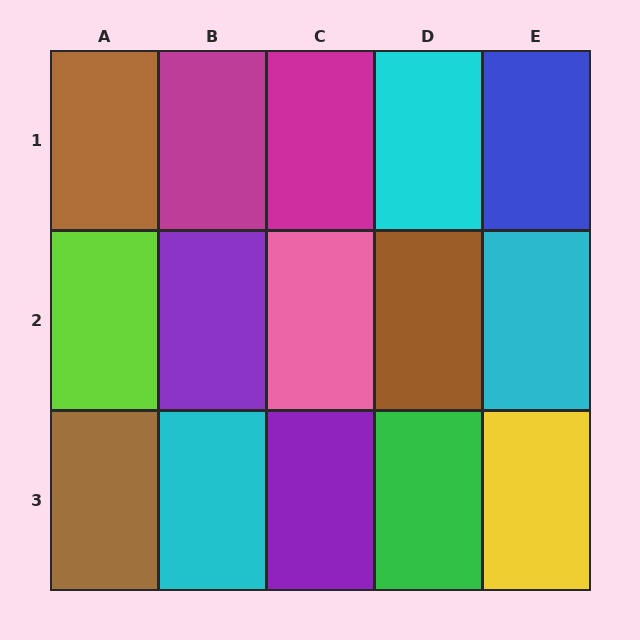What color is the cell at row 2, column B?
Purple.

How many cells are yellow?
1 cell is yellow.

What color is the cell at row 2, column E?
Cyan.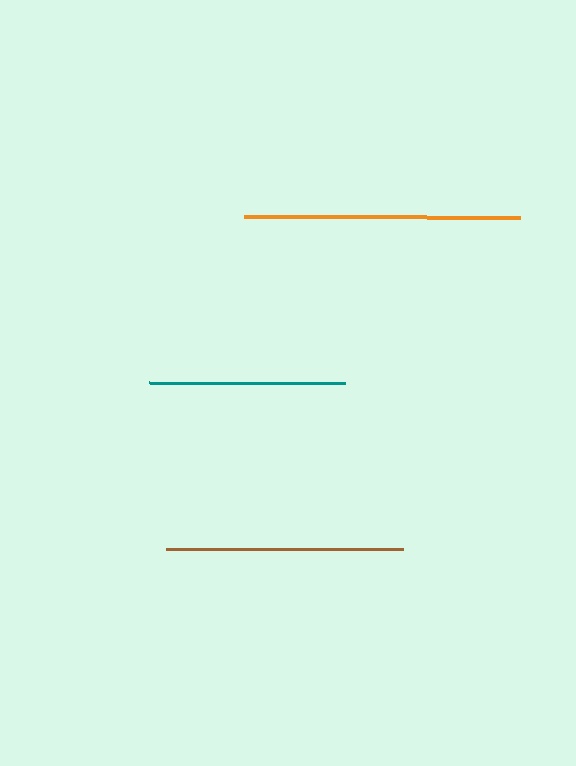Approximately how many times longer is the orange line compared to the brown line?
The orange line is approximately 1.2 times the length of the brown line.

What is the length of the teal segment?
The teal segment is approximately 195 pixels long.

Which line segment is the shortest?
The teal line is the shortest at approximately 195 pixels.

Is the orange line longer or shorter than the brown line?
The orange line is longer than the brown line.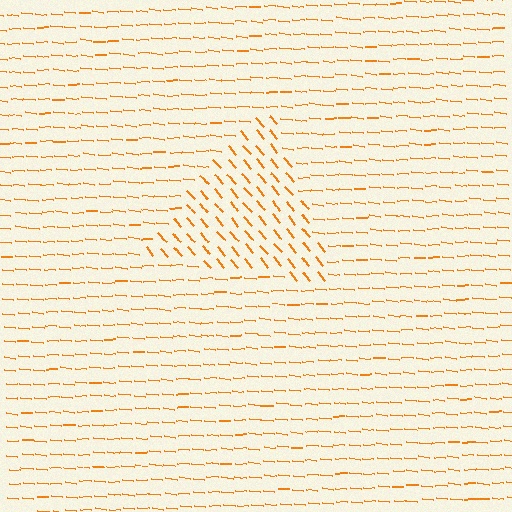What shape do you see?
I see a triangle.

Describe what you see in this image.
The image is filled with small orange line segments. A triangle region in the image has lines oriented differently from the surrounding lines, creating a visible texture boundary.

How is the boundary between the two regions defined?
The boundary is defined purely by a change in line orientation (approximately 45 degrees difference). All lines are the same color and thickness.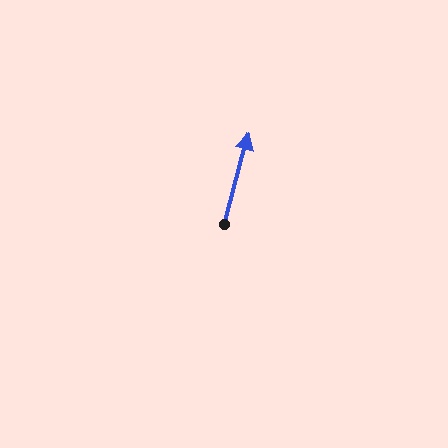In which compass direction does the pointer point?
North.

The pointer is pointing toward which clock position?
Roughly 1 o'clock.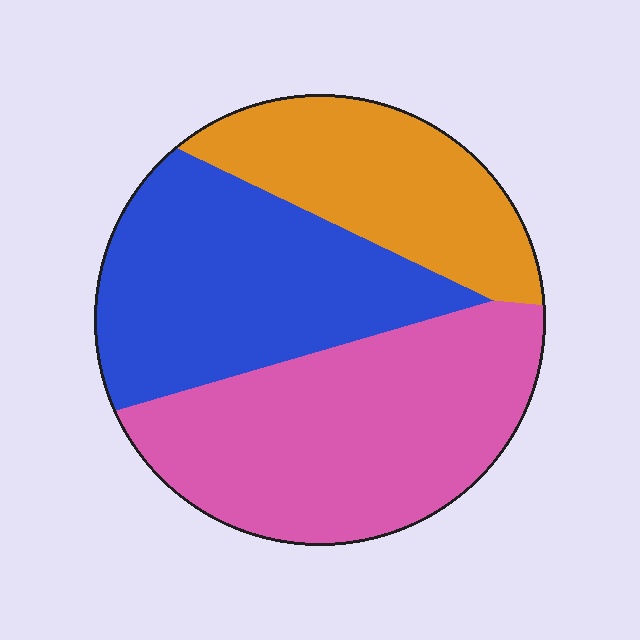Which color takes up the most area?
Pink, at roughly 40%.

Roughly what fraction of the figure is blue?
Blue covers about 35% of the figure.